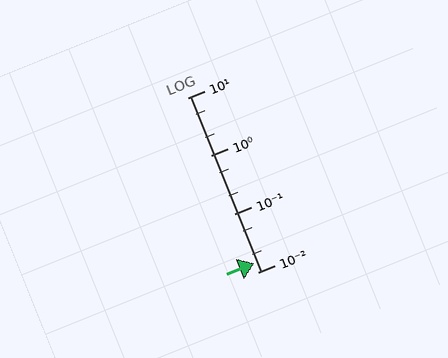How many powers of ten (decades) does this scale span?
The scale spans 3 decades, from 0.01 to 10.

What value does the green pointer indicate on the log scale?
The pointer indicates approximately 0.014.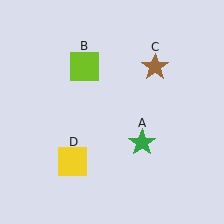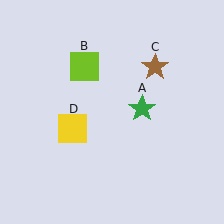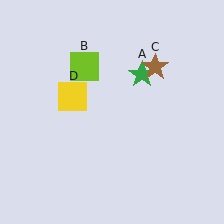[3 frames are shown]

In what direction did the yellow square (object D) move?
The yellow square (object D) moved up.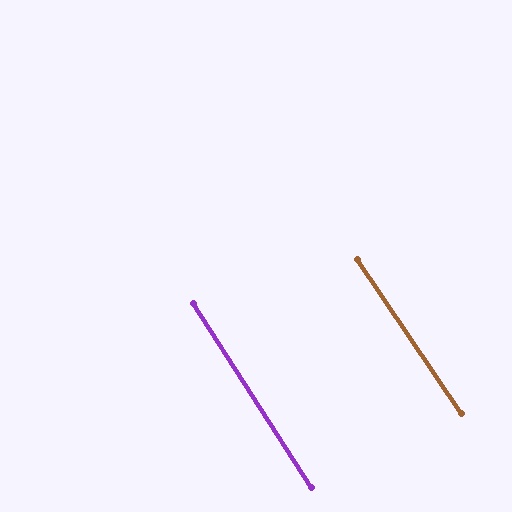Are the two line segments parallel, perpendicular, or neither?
Parallel — their directions differ by only 1.3°.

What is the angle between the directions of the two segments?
Approximately 1 degree.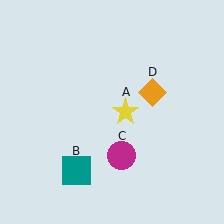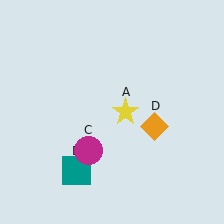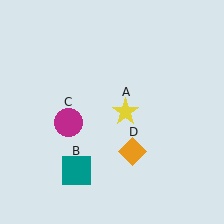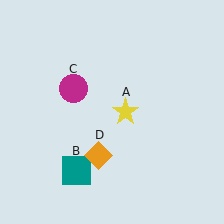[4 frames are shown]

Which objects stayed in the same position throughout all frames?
Yellow star (object A) and teal square (object B) remained stationary.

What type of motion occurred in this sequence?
The magenta circle (object C), orange diamond (object D) rotated clockwise around the center of the scene.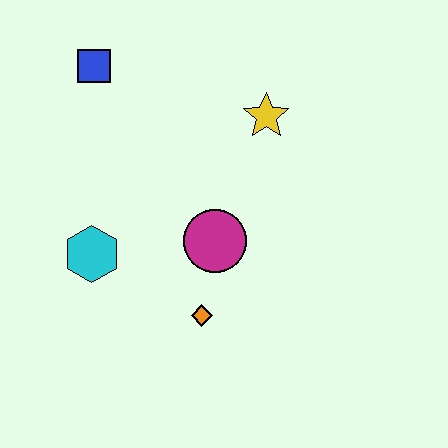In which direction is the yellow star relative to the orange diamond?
The yellow star is above the orange diamond.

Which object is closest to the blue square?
The yellow star is closest to the blue square.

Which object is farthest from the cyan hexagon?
The yellow star is farthest from the cyan hexagon.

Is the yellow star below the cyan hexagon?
No